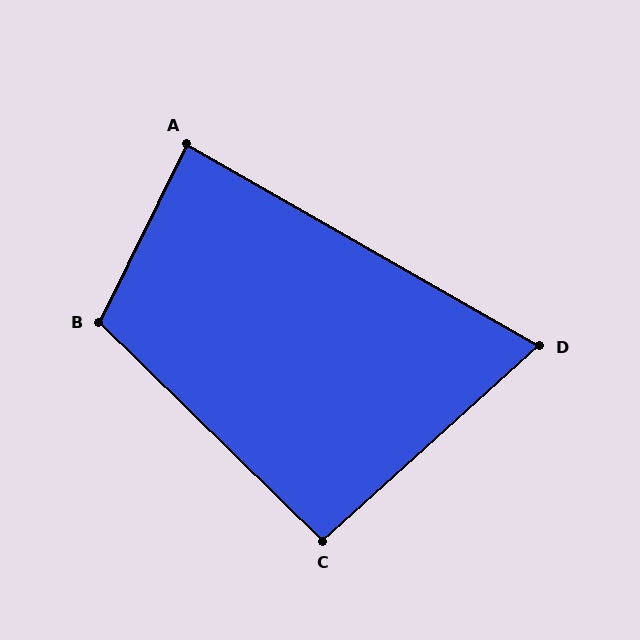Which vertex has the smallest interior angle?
D, at approximately 72 degrees.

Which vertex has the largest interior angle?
B, at approximately 108 degrees.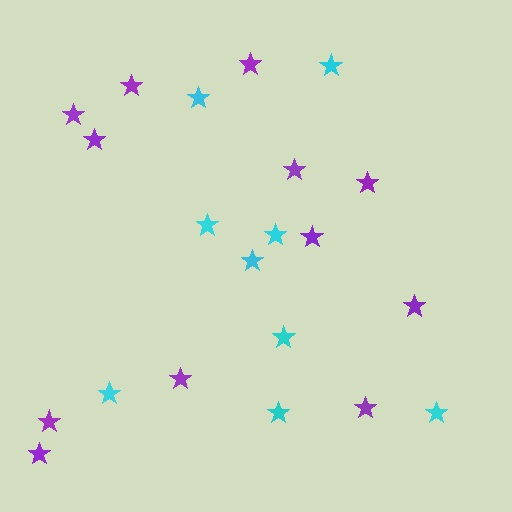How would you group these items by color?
There are 2 groups: one group of purple stars (12) and one group of cyan stars (9).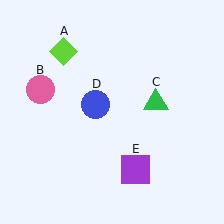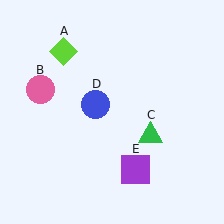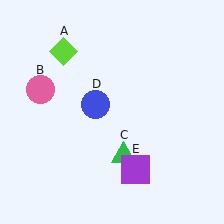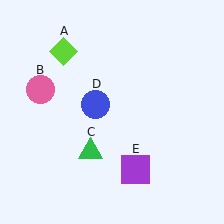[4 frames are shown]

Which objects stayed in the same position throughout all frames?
Lime diamond (object A) and pink circle (object B) and blue circle (object D) and purple square (object E) remained stationary.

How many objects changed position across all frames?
1 object changed position: green triangle (object C).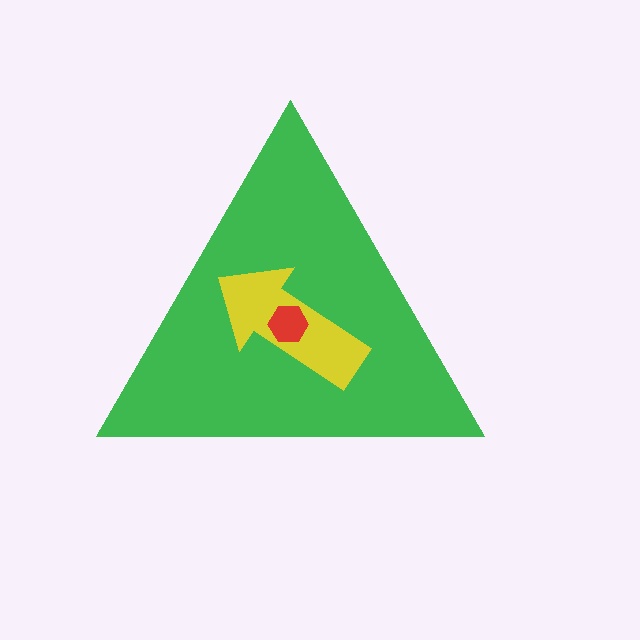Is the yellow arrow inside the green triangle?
Yes.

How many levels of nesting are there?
3.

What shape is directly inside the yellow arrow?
The red hexagon.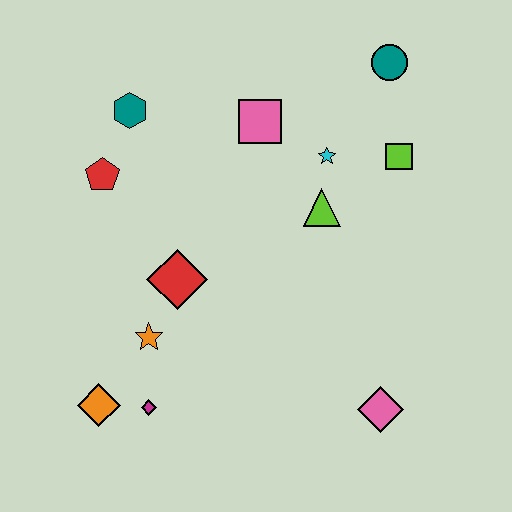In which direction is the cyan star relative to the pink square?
The cyan star is to the right of the pink square.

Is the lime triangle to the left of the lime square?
Yes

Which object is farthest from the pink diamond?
The teal hexagon is farthest from the pink diamond.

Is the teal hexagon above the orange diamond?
Yes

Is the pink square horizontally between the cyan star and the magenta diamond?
Yes